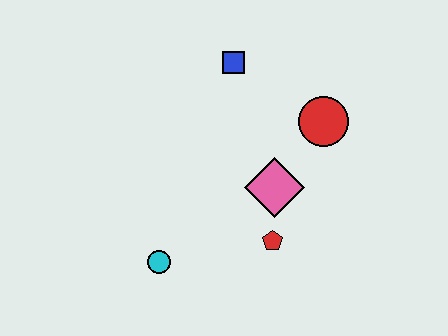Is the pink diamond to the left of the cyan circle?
No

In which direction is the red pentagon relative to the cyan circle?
The red pentagon is to the right of the cyan circle.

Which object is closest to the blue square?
The red circle is closest to the blue square.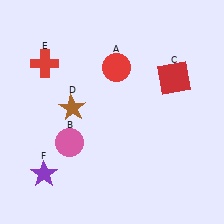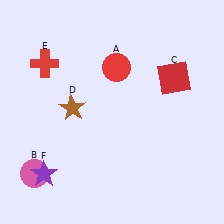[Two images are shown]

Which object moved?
The pink circle (B) moved left.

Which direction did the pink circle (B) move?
The pink circle (B) moved left.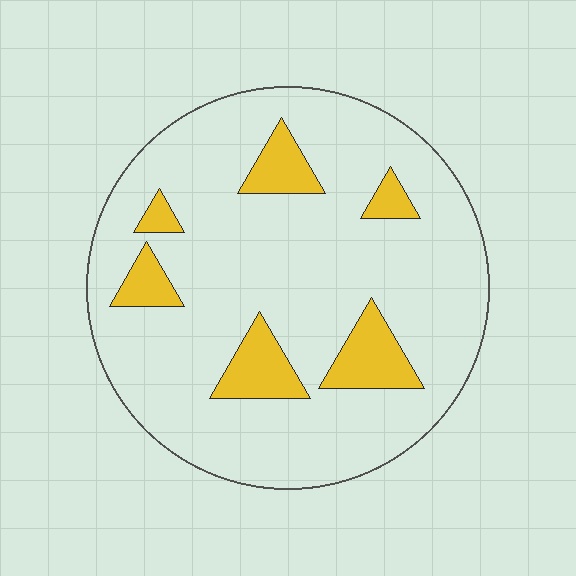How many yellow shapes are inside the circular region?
6.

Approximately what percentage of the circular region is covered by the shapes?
Approximately 15%.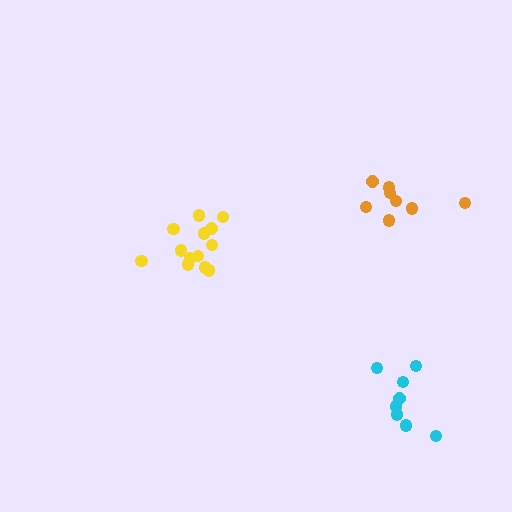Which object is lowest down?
The cyan cluster is bottommost.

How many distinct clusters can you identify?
There are 3 distinct clusters.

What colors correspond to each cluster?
The clusters are colored: yellow, orange, cyan.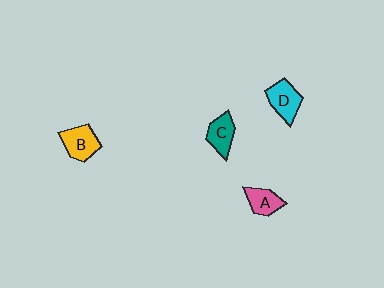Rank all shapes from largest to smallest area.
From largest to smallest: B (yellow), D (cyan), C (teal), A (pink).